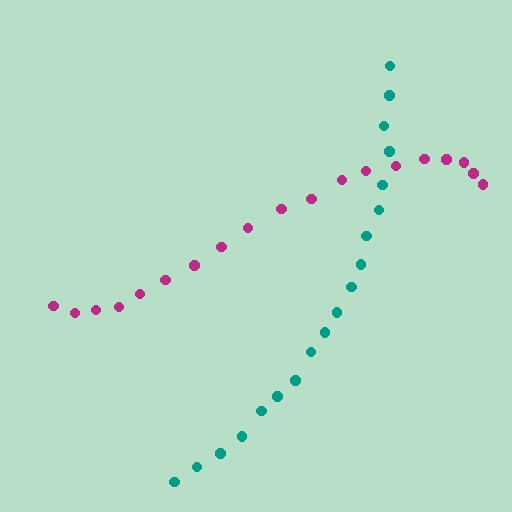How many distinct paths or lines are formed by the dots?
There are 2 distinct paths.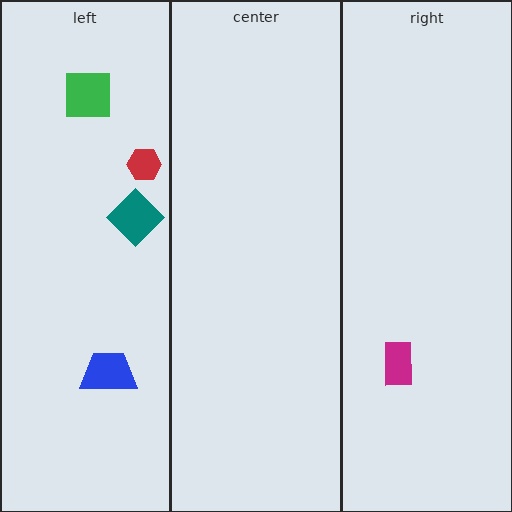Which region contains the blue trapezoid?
The left region.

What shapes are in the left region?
The blue trapezoid, the green square, the teal diamond, the red hexagon.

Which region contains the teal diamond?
The left region.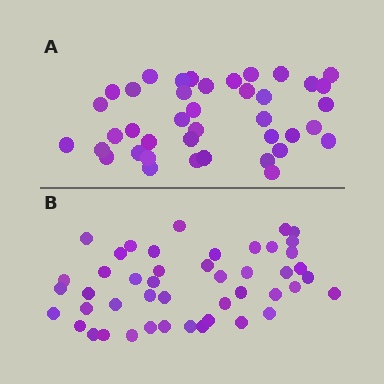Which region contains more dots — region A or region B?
Region B (the bottom region) has more dots.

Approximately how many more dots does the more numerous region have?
Region B has about 6 more dots than region A.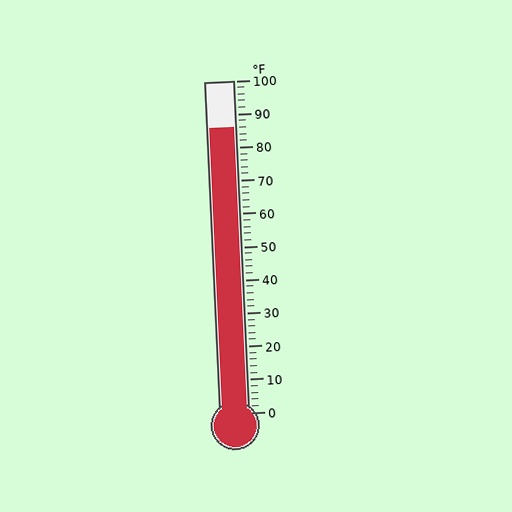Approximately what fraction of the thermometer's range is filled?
The thermometer is filled to approximately 85% of its range.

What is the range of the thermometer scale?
The thermometer scale ranges from 0°F to 100°F.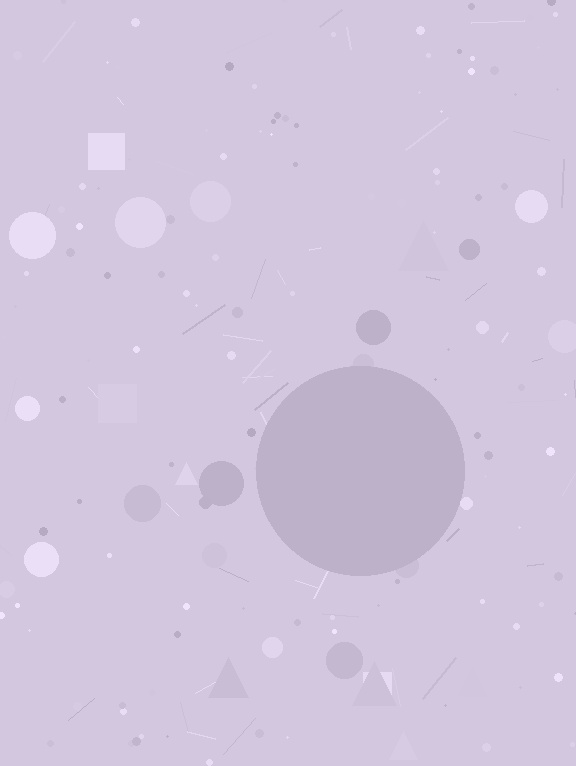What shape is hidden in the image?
A circle is hidden in the image.